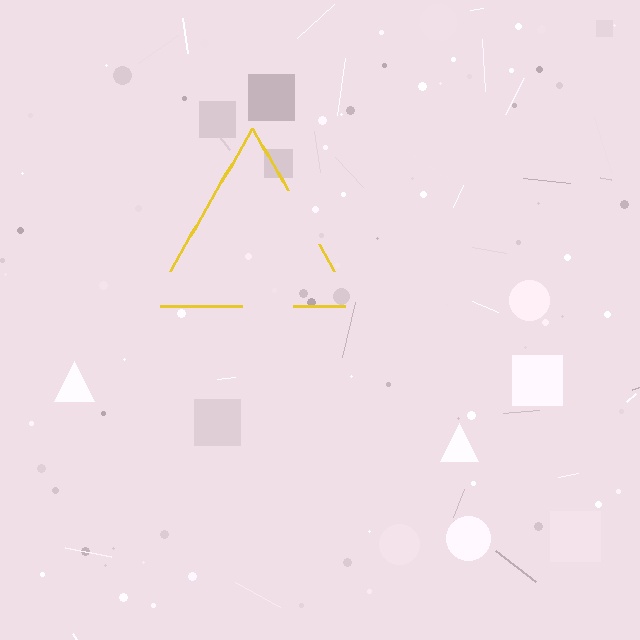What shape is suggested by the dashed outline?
The dashed outline suggests a triangle.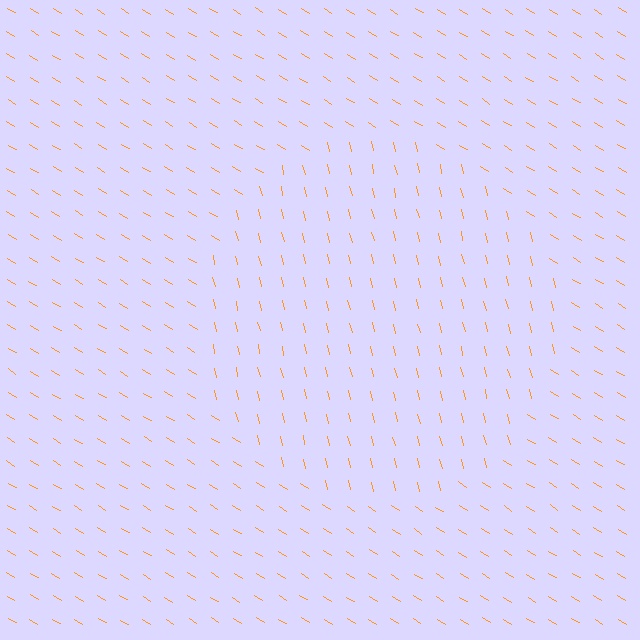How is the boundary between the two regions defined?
The boundary is defined purely by a change in line orientation (approximately 45 degrees difference). All lines are the same color and thickness.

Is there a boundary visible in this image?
Yes, there is a texture boundary formed by a change in line orientation.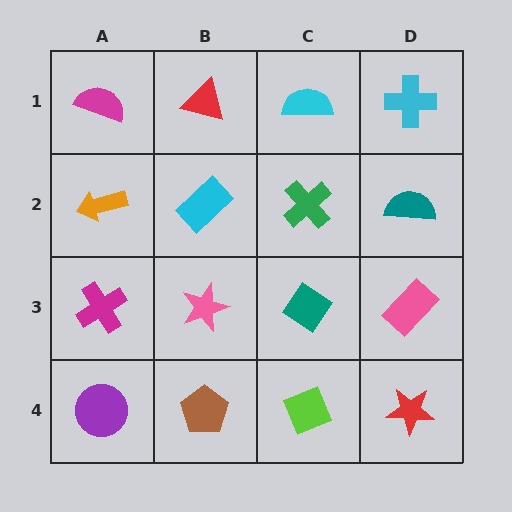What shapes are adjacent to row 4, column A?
A magenta cross (row 3, column A), a brown pentagon (row 4, column B).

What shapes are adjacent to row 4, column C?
A teal diamond (row 3, column C), a brown pentagon (row 4, column B), a red star (row 4, column D).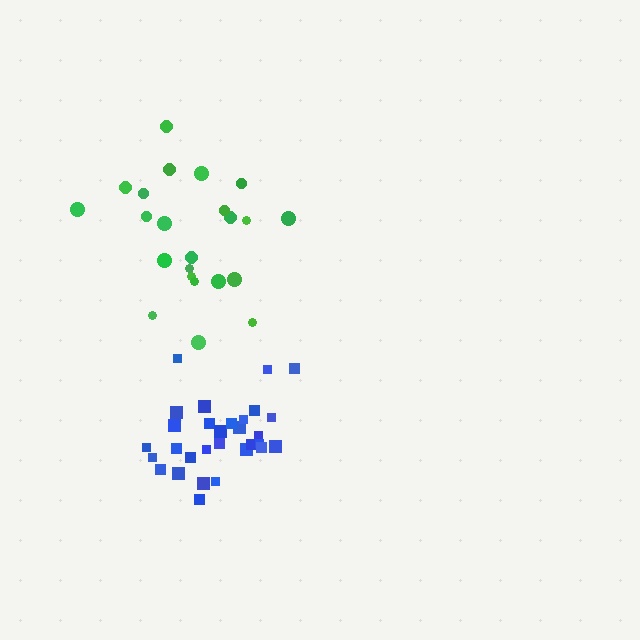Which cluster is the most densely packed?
Blue.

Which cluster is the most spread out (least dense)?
Green.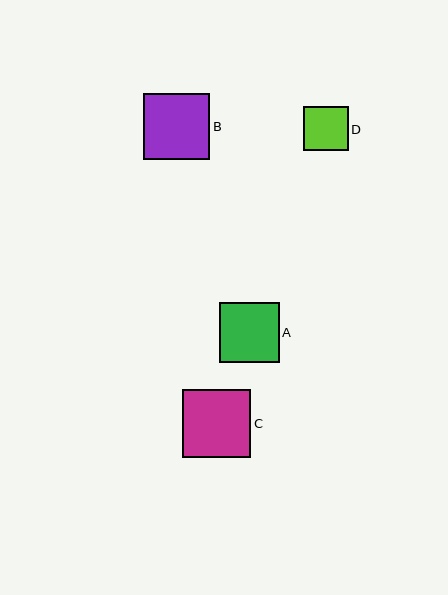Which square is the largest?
Square C is the largest with a size of approximately 68 pixels.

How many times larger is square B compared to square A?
Square B is approximately 1.1 times the size of square A.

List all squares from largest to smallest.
From largest to smallest: C, B, A, D.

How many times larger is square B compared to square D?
Square B is approximately 1.5 times the size of square D.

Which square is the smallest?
Square D is the smallest with a size of approximately 44 pixels.